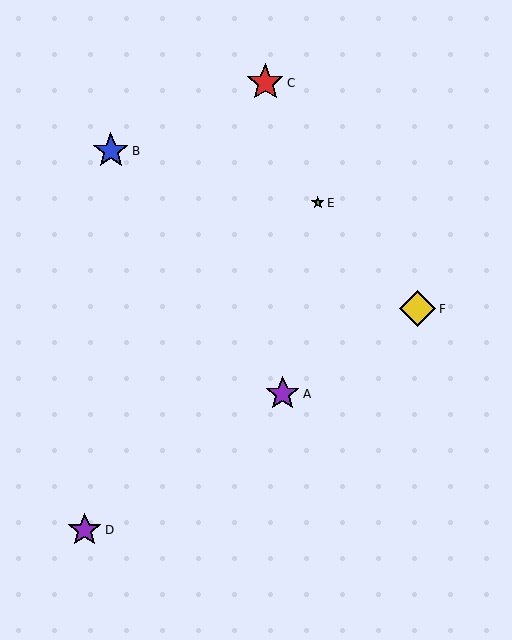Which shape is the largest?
The red star (labeled C) is the largest.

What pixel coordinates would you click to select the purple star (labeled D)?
Click at (85, 530) to select the purple star D.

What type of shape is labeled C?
Shape C is a red star.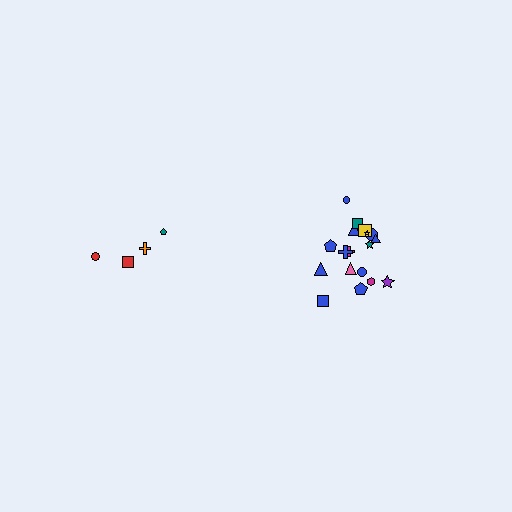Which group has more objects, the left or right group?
The right group.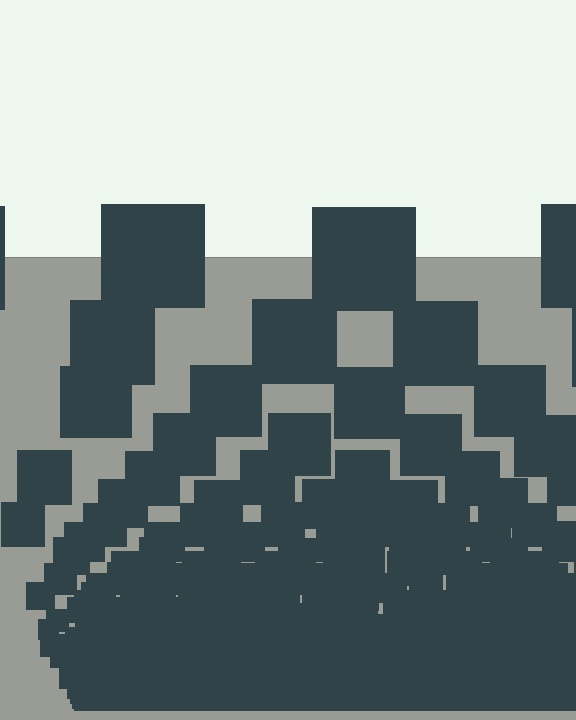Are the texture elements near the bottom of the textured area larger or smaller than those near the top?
Smaller. The gradient is inverted — elements near the bottom are smaller and denser.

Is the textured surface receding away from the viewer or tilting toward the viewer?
The surface appears to tilt toward the viewer. Texture elements get larger and sparser toward the top.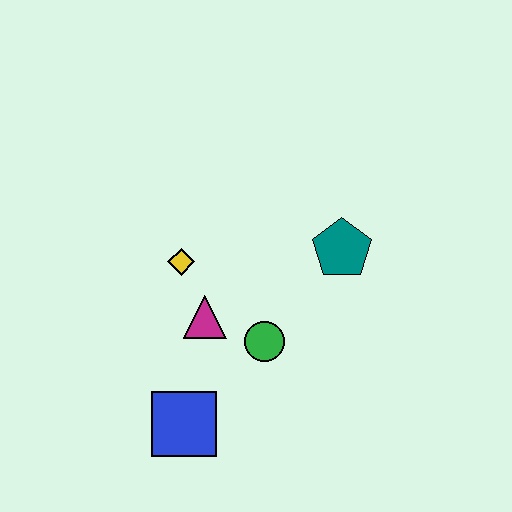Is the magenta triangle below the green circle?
No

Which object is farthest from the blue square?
The teal pentagon is farthest from the blue square.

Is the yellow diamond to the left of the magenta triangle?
Yes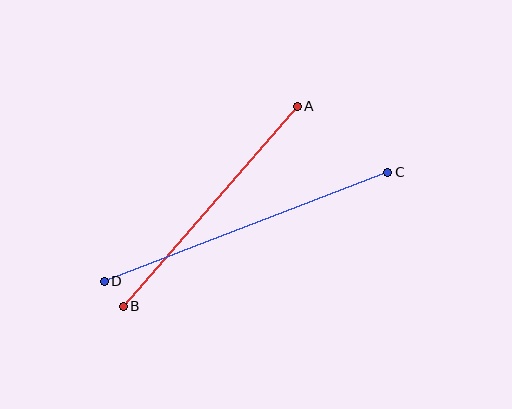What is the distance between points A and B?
The distance is approximately 265 pixels.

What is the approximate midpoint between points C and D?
The midpoint is at approximately (246, 227) pixels.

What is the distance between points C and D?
The distance is approximately 304 pixels.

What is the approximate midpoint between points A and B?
The midpoint is at approximately (210, 206) pixels.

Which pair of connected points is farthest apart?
Points C and D are farthest apart.